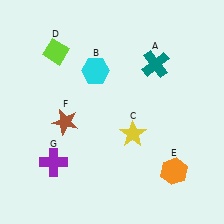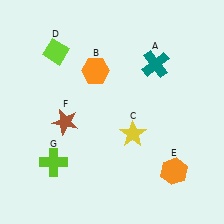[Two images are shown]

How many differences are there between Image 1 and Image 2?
There are 2 differences between the two images.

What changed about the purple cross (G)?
In Image 1, G is purple. In Image 2, it changed to lime.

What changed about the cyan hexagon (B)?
In Image 1, B is cyan. In Image 2, it changed to orange.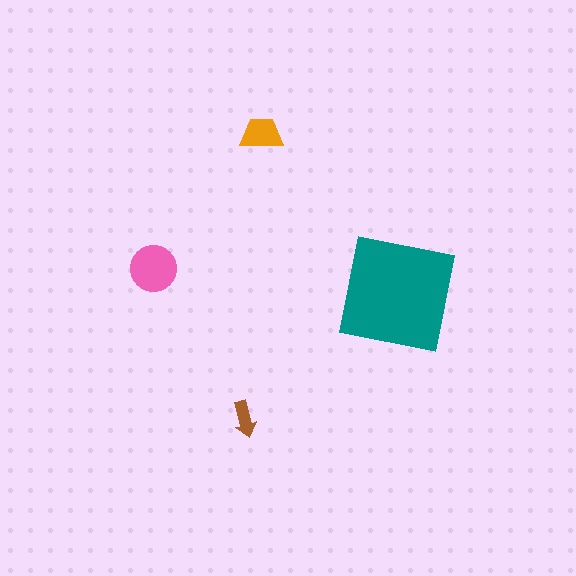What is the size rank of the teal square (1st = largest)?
1st.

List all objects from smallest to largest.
The brown arrow, the orange trapezoid, the pink circle, the teal square.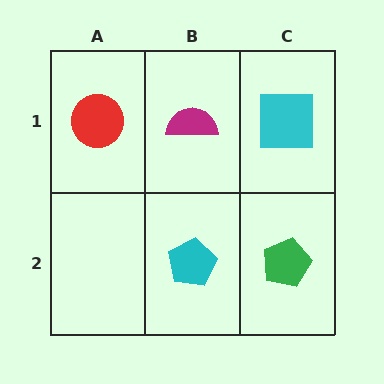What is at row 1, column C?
A cyan square.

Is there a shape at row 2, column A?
No, that cell is empty.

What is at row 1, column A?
A red circle.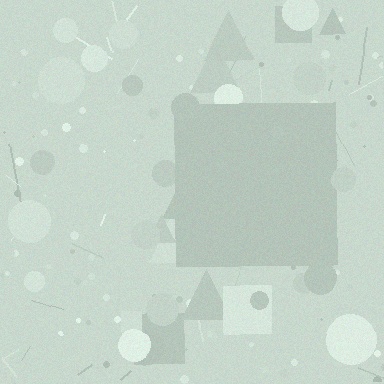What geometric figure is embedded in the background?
A square is embedded in the background.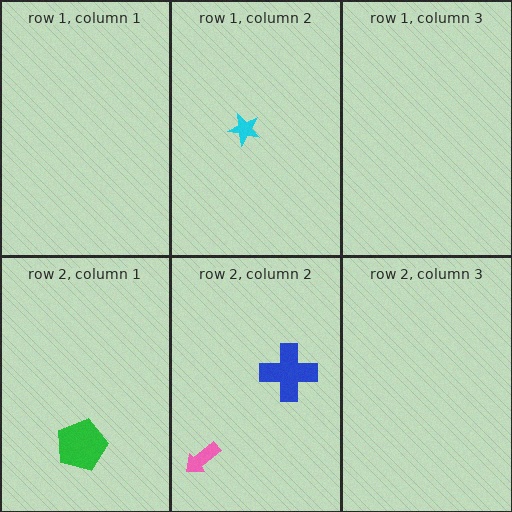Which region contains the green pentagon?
The row 2, column 1 region.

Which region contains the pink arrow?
The row 2, column 2 region.